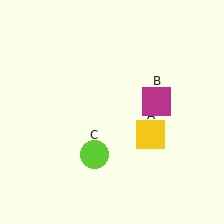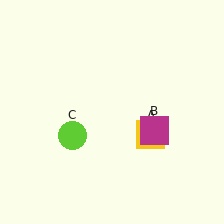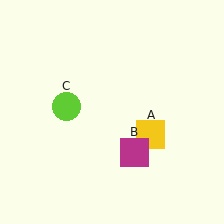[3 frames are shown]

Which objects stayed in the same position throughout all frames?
Yellow square (object A) remained stationary.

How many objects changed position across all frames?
2 objects changed position: magenta square (object B), lime circle (object C).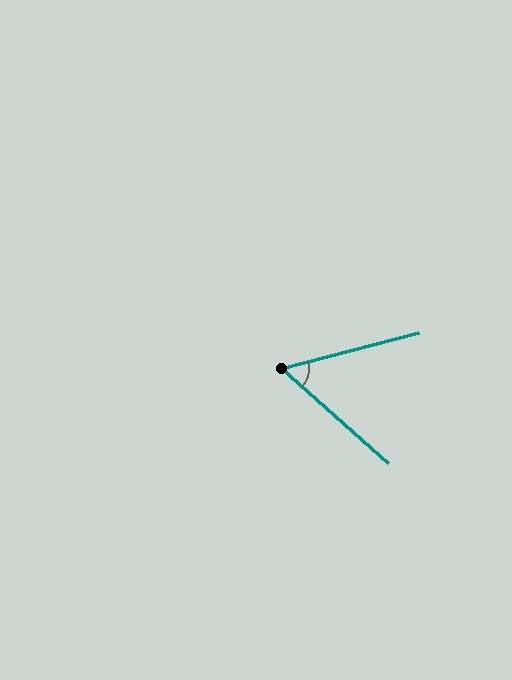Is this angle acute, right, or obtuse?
It is acute.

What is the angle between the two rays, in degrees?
Approximately 56 degrees.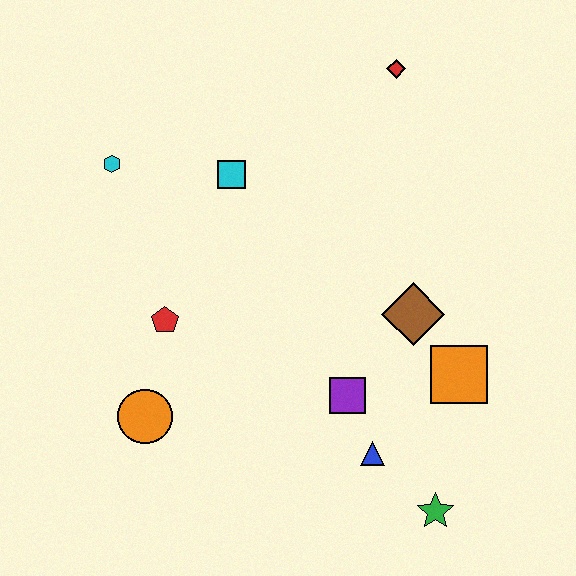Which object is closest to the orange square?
The brown diamond is closest to the orange square.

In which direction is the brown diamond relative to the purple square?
The brown diamond is above the purple square.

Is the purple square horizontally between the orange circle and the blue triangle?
Yes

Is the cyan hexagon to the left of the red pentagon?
Yes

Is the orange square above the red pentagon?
No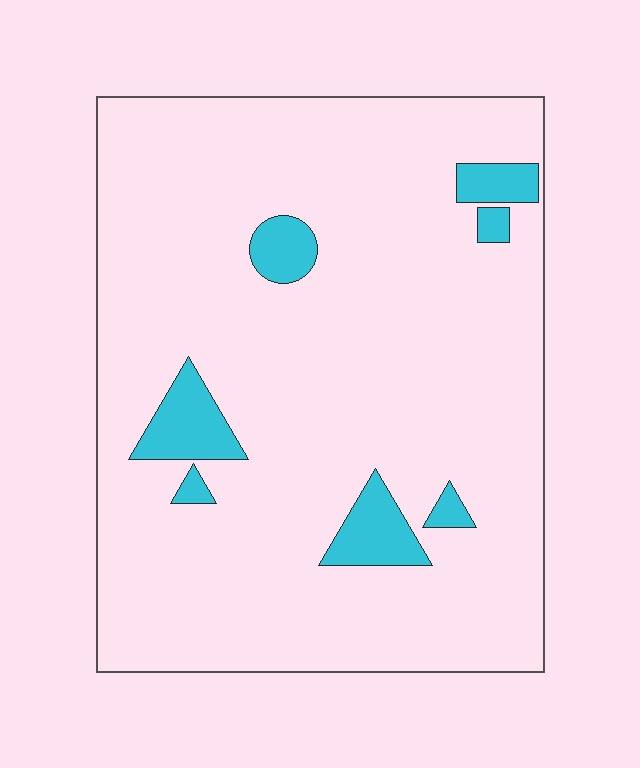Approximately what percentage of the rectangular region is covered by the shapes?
Approximately 10%.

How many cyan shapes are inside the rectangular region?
7.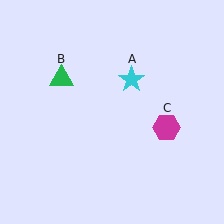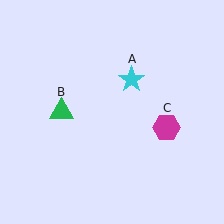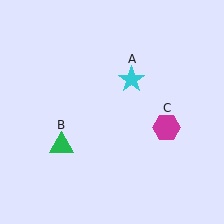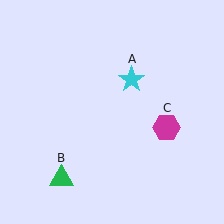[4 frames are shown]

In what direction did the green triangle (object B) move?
The green triangle (object B) moved down.